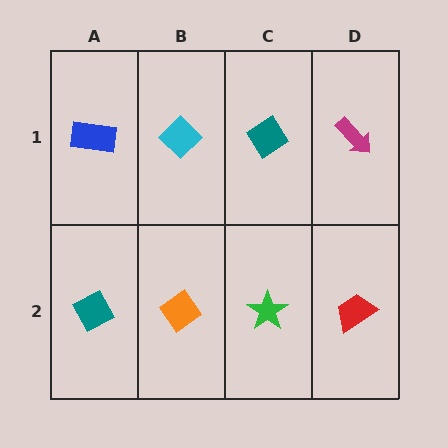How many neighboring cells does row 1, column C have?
3.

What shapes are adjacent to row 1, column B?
An orange diamond (row 2, column B), a blue rectangle (row 1, column A), a teal diamond (row 1, column C).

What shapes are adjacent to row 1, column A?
A teal diamond (row 2, column A), a cyan diamond (row 1, column B).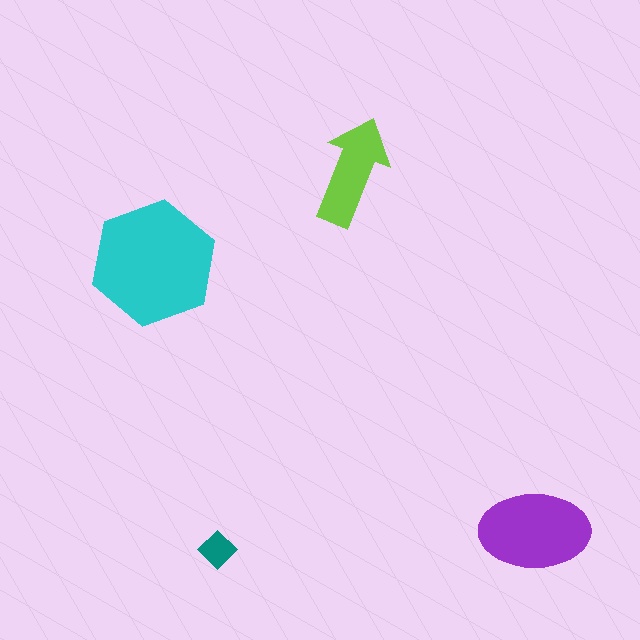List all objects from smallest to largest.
The teal diamond, the lime arrow, the purple ellipse, the cyan hexagon.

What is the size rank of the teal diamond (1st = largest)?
4th.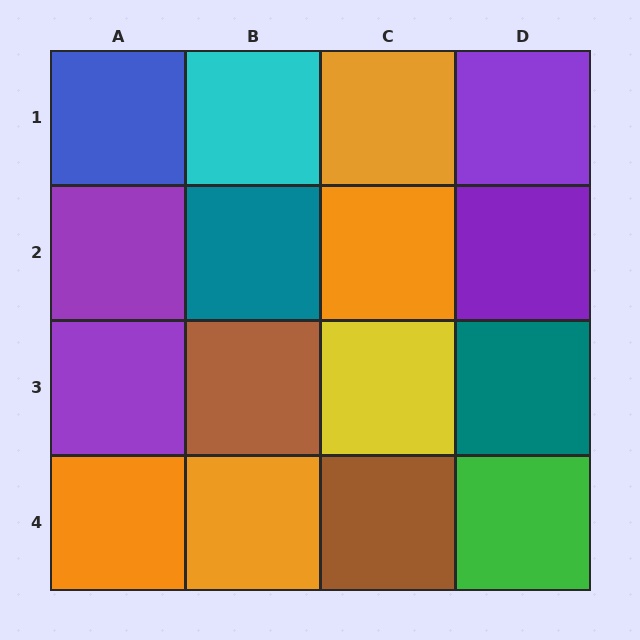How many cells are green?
1 cell is green.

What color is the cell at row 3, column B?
Brown.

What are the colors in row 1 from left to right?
Blue, cyan, orange, purple.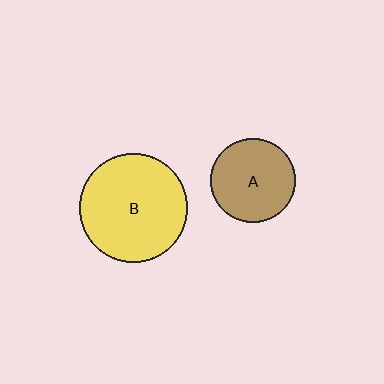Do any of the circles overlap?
No, none of the circles overlap.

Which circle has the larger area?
Circle B (yellow).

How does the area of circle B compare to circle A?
Approximately 1.7 times.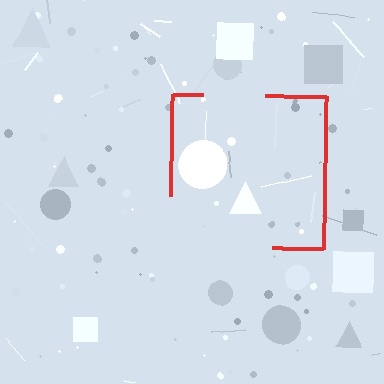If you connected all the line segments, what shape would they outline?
They would outline a square.